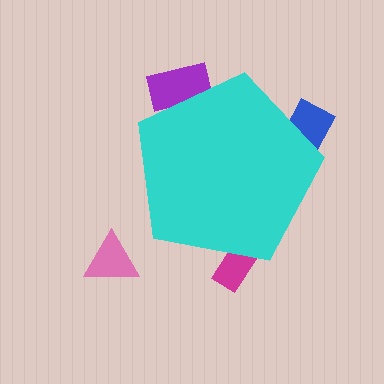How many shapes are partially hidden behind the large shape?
3 shapes are partially hidden.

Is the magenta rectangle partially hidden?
Yes, the magenta rectangle is partially hidden behind the cyan pentagon.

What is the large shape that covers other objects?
A cyan pentagon.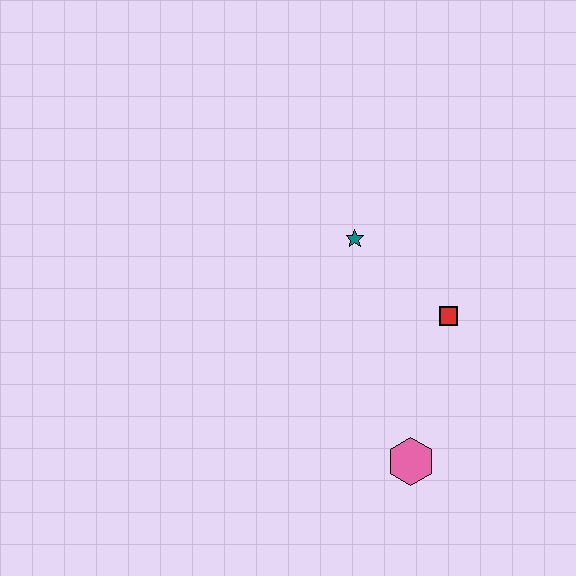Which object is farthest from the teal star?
The pink hexagon is farthest from the teal star.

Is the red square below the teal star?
Yes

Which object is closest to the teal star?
The red square is closest to the teal star.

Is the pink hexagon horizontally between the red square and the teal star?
Yes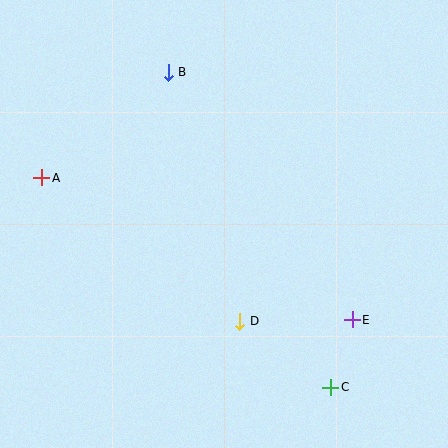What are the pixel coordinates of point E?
Point E is at (352, 320).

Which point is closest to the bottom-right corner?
Point C is closest to the bottom-right corner.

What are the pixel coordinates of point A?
Point A is at (42, 178).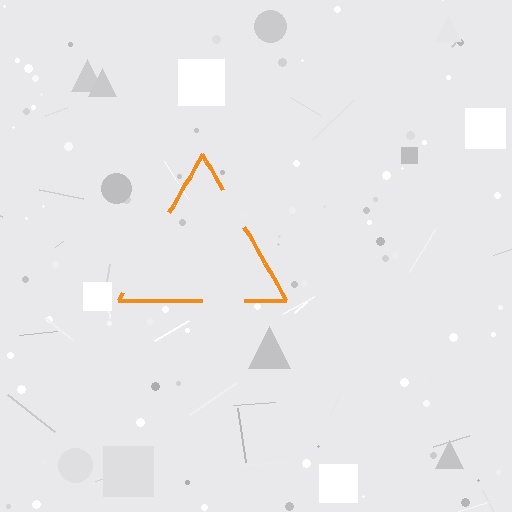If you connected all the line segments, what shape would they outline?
They would outline a triangle.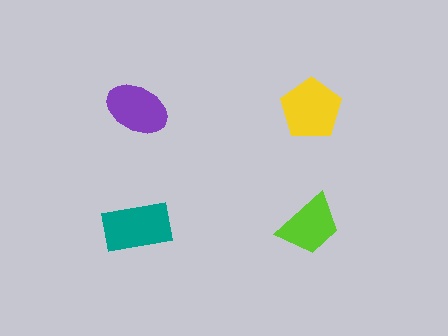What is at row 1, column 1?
A purple ellipse.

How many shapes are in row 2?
2 shapes.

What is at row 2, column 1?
A teal rectangle.